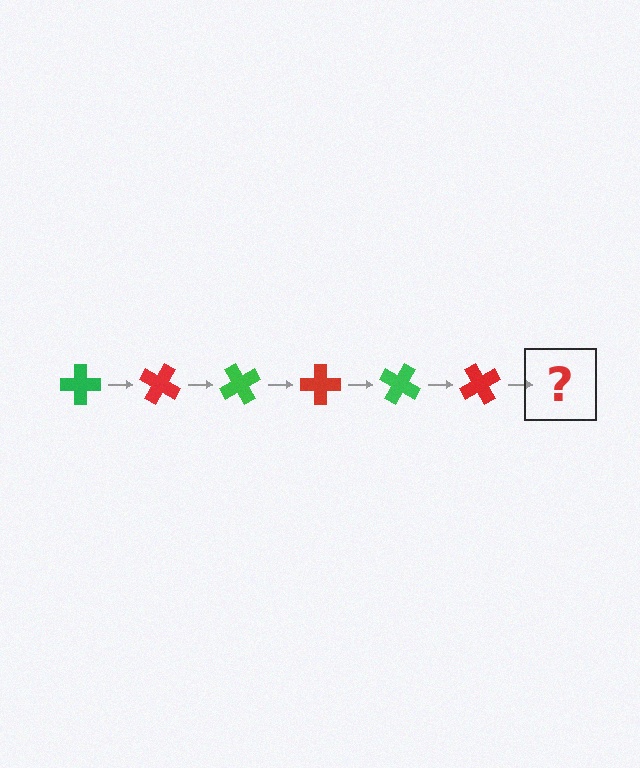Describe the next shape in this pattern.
It should be a green cross, rotated 180 degrees from the start.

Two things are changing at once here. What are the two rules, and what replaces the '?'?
The two rules are that it rotates 30 degrees each step and the color cycles through green and red. The '?' should be a green cross, rotated 180 degrees from the start.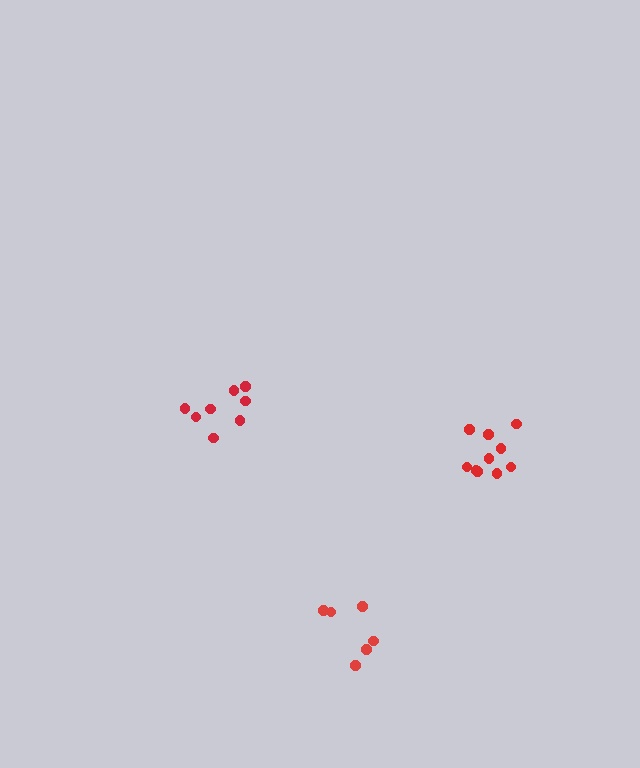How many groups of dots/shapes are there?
There are 3 groups.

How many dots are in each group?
Group 1: 8 dots, Group 2: 6 dots, Group 3: 10 dots (24 total).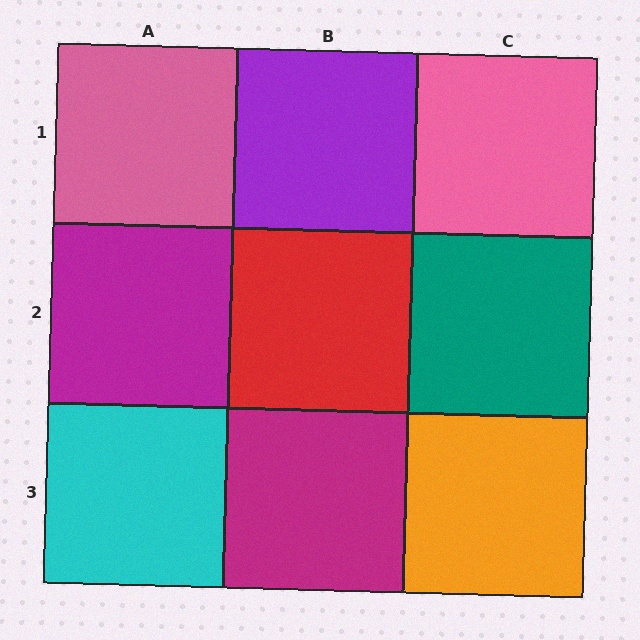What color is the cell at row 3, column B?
Magenta.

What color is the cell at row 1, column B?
Purple.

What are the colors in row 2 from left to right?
Magenta, red, teal.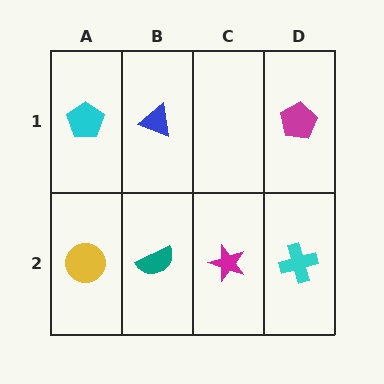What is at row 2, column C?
A magenta star.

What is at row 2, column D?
A cyan cross.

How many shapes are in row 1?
3 shapes.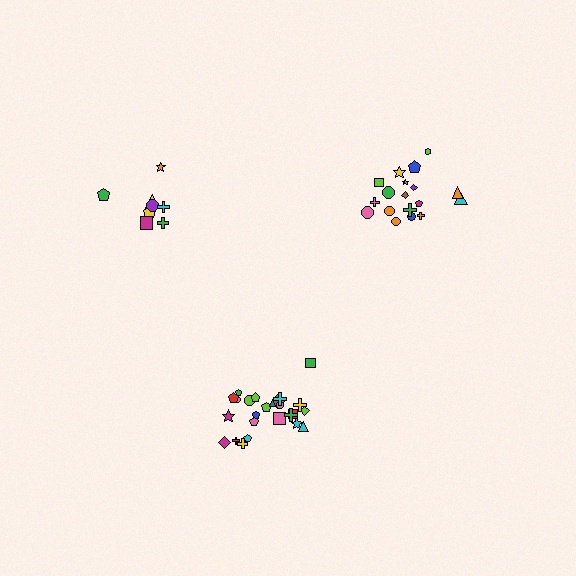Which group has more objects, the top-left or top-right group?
The top-right group.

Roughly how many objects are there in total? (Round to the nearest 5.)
Roughly 50 objects in total.